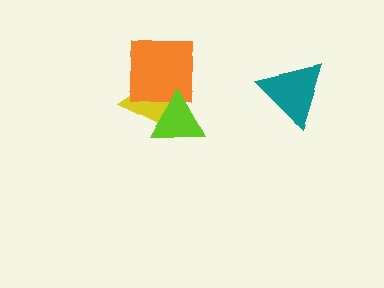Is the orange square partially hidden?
Yes, it is partially covered by another shape.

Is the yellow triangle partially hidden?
Yes, it is partially covered by another shape.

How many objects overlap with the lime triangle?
2 objects overlap with the lime triangle.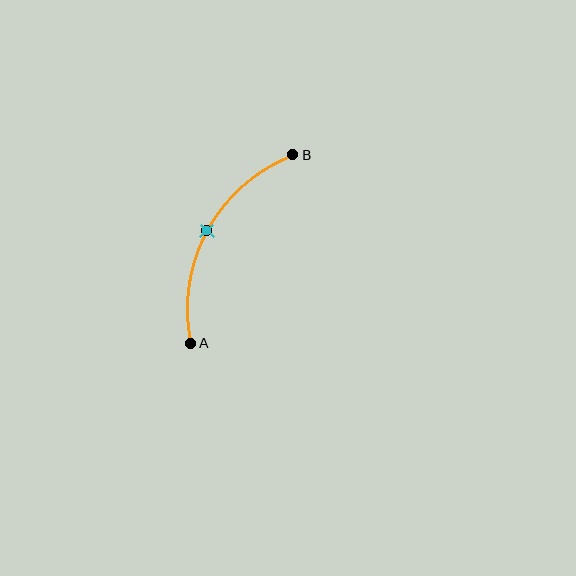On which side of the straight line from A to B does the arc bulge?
The arc bulges to the left of the straight line connecting A and B.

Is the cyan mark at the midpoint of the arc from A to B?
Yes. The cyan mark lies on the arc at equal arc-length from both A and B — it is the arc midpoint.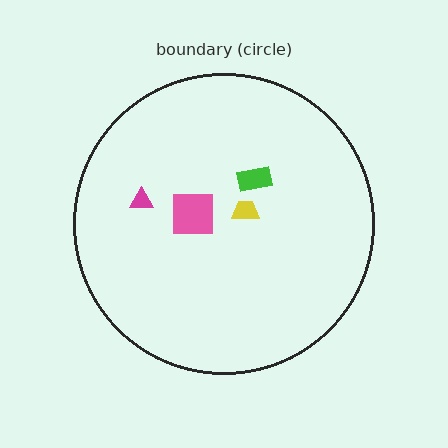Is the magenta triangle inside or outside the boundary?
Inside.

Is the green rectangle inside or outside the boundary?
Inside.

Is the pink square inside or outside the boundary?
Inside.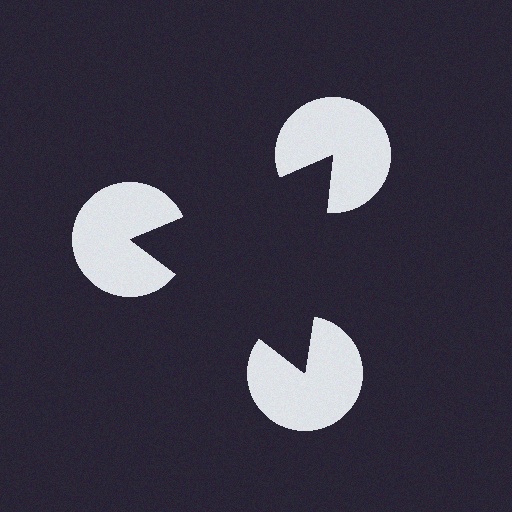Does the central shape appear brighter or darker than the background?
It typically appears slightly darker than the background, even though no actual brightness change is drawn.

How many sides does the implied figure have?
3 sides.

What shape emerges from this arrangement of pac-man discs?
An illusory triangle — its edges are inferred from the aligned wedge cuts in the pac-man discs, not physically drawn.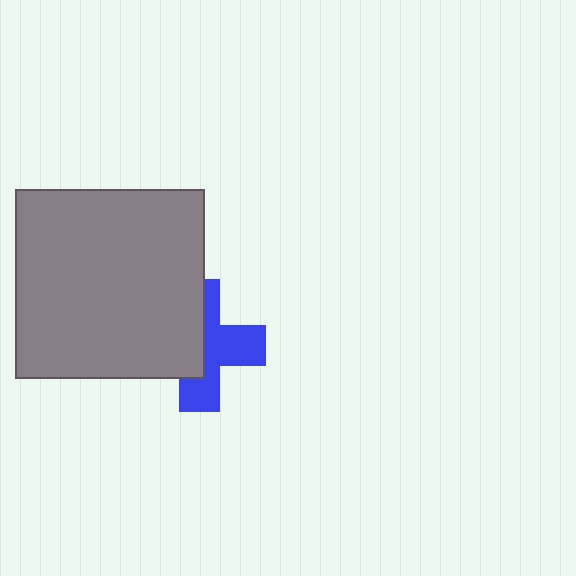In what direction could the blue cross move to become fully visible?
The blue cross could move right. That would shift it out from behind the gray square entirely.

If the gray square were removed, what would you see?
You would see the complete blue cross.